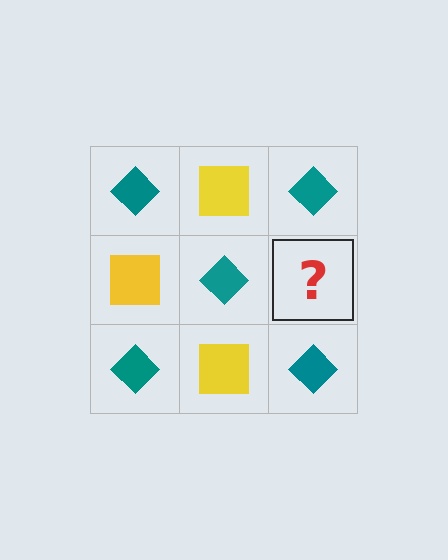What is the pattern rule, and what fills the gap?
The rule is that it alternates teal diamond and yellow square in a checkerboard pattern. The gap should be filled with a yellow square.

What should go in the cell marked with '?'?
The missing cell should contain a yellow square.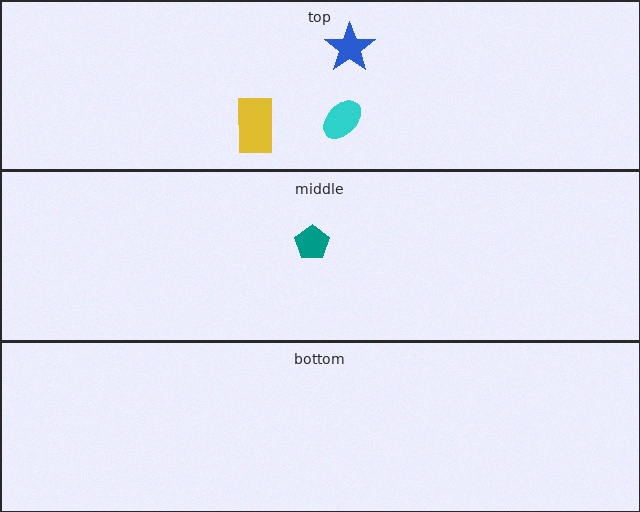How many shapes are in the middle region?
1.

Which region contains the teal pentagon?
The middle region.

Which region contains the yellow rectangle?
The top region.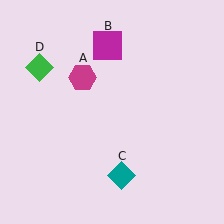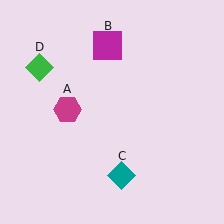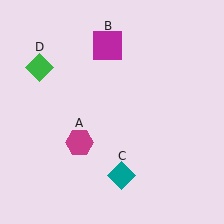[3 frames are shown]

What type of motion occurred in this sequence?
The magenta hexagon (object A) rotated counterclockwise around the center of the scene.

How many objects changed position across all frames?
1 object changed position: magenta hexagon (object A).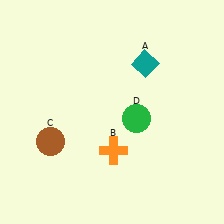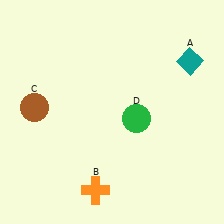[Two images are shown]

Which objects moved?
The objects that moved are: the teal diamond (A), the orange cross (B), the brown circle (C).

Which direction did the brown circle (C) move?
The brown circle (C) moved up.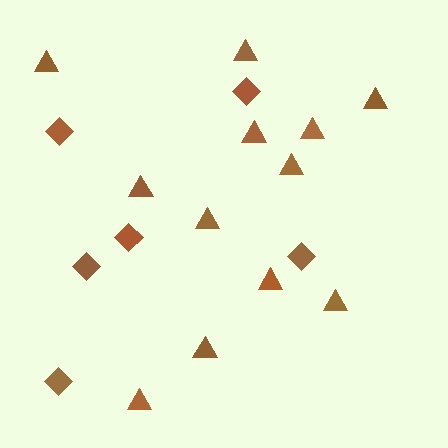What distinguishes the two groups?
There are 2 groups: one group of triangles (12) and one group of diamonds (6).